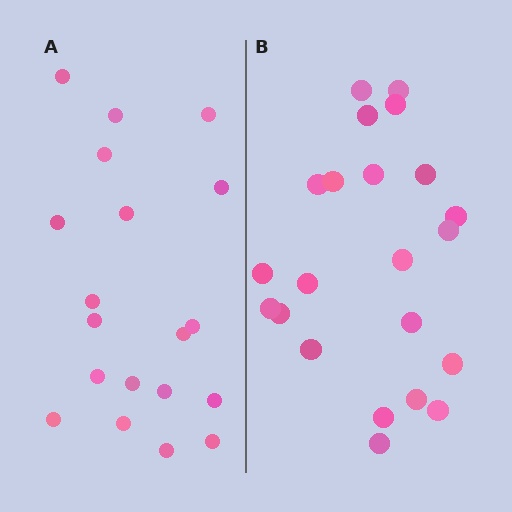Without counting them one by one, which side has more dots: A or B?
Region B (the right region) has more dots.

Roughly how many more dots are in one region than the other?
Region B has just a few more — roughly 2 or 3 more dots than region A.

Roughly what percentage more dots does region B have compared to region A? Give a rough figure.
About 15% more.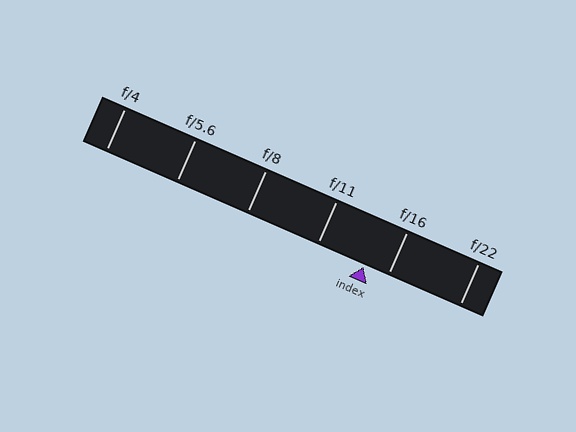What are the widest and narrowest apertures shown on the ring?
The widest aperture shown is f/4 and the narrowest is f/22.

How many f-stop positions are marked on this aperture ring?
There are 6 f-stop positions marked.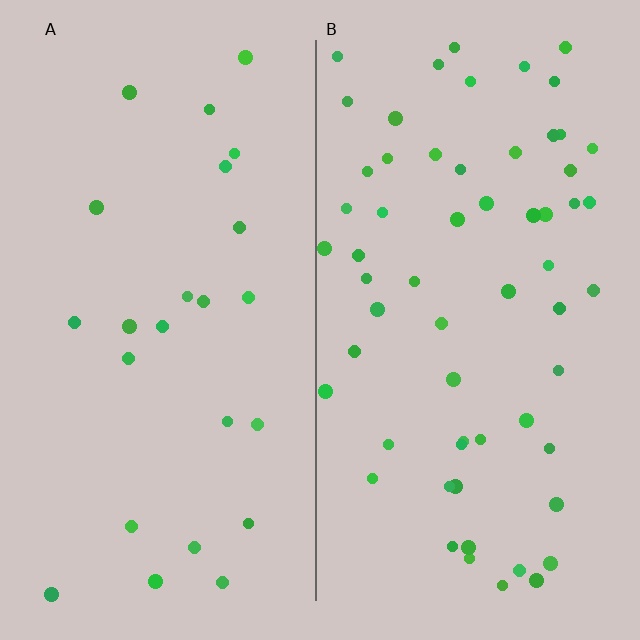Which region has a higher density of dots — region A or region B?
B (the right).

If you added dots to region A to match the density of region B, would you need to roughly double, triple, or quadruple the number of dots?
Approximately triple.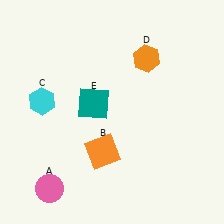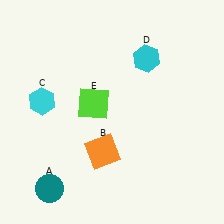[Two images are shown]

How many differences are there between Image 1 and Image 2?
There are 3 differences between the two images.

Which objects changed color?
A changed from pink to teal. D changed from orange to cyan. E changed from teal to lime.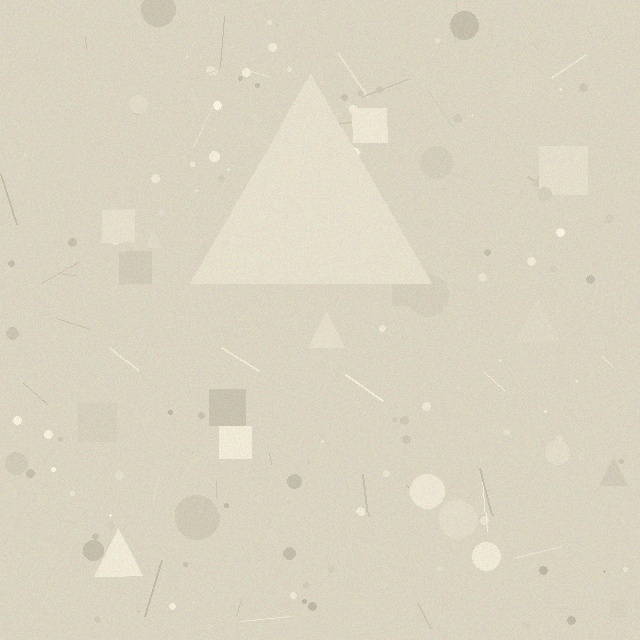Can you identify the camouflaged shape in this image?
The camouflaged shape is a triangle.